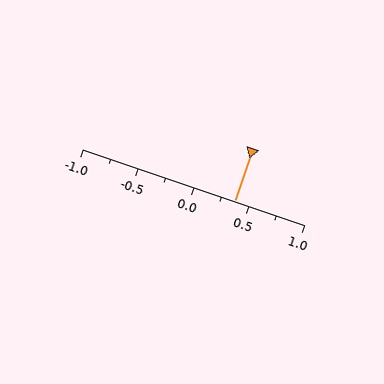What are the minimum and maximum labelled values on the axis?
The axis runs from -1.0 to 1.0.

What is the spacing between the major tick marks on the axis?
The major ticks are spaced 0.5 apart.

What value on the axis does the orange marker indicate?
The marker indicates approximately 0.38.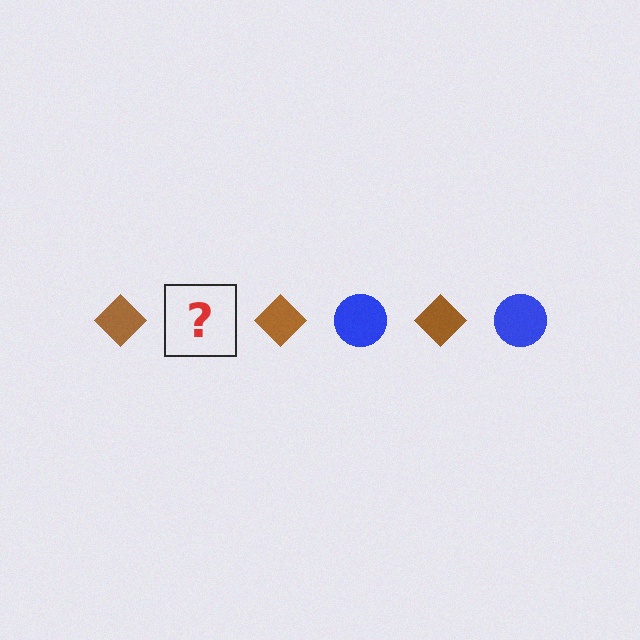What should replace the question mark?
The question mark should be replaced with a blue circle.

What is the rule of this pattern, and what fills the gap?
The rule is that the pattern alternates between brown diamond and blue circle. The gap should be filled with a blue circle.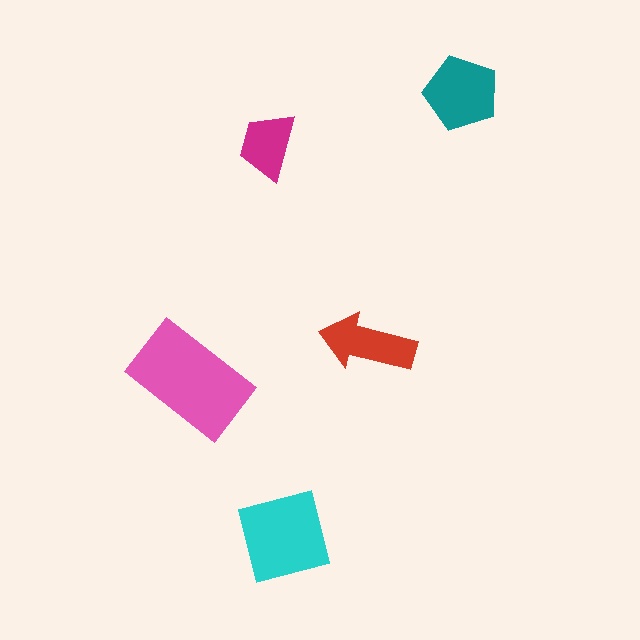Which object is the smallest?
The magenta trapezoid.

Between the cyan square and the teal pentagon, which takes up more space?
The cyan square.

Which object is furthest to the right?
The teal pentagon is rightmost.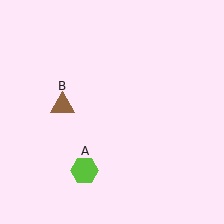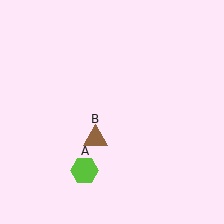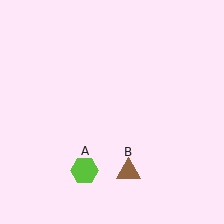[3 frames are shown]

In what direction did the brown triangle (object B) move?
The brown triangle (object B) moved down and to the right.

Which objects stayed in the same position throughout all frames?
Lime hexagon (object A) remained stationary.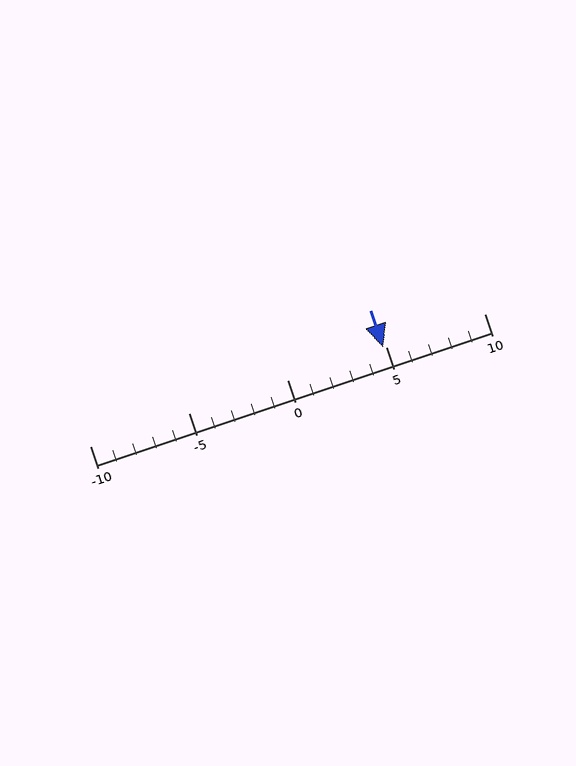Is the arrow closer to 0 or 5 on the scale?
The arrow is closer to 5.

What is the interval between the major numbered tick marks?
The major tick marks are spaced 5 units apart.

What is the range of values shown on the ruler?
The ruler shows values from -10 to 10.